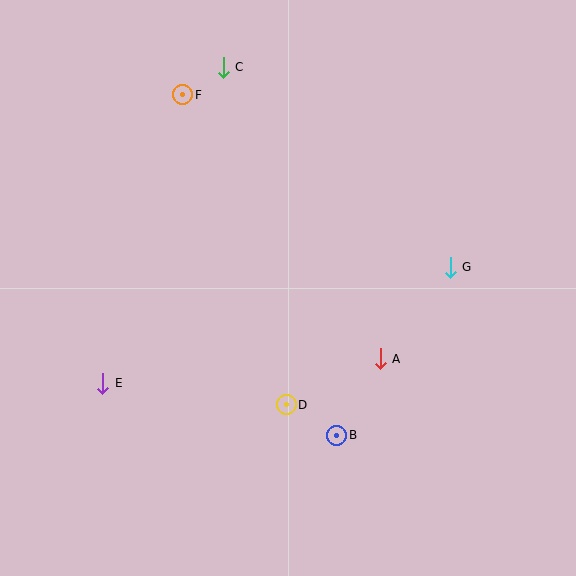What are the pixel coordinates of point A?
Point A is at (380, 359).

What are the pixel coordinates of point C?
Point C is at (223, 67).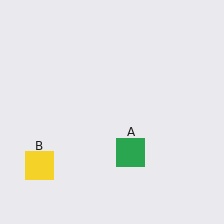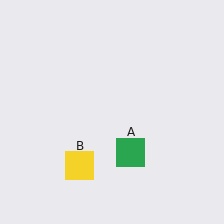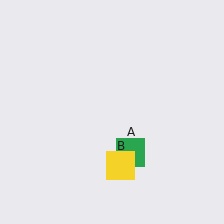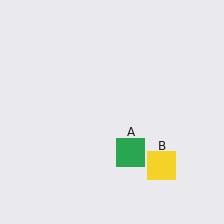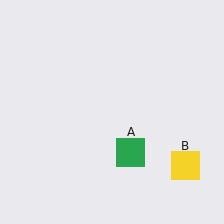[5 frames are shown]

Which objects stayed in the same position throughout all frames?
Green square (object A) remained stationary.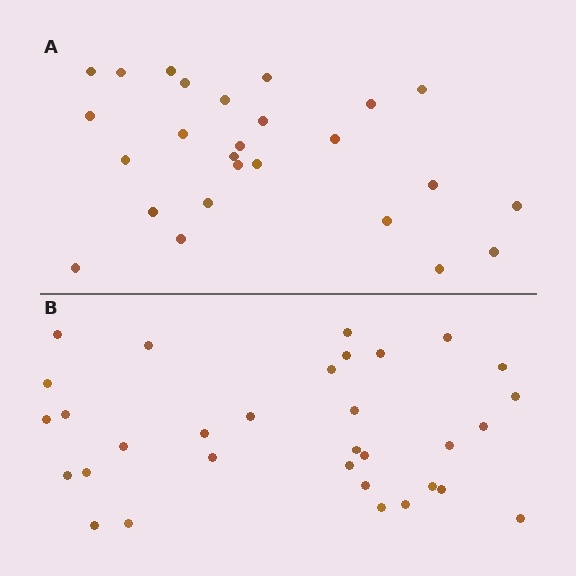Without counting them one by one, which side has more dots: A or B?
Region B (the bottom region) has more dots.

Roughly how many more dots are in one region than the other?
Region B has about 6 more dots than region A.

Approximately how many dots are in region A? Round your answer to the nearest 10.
About 30 dots. (The exact count is 26, which rounds to 30.)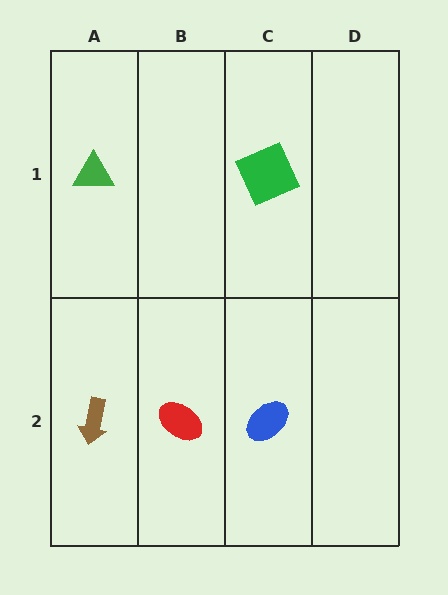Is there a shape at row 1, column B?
No, that cell is empty.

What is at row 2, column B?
A red ellipse.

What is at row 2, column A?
A brown arrow.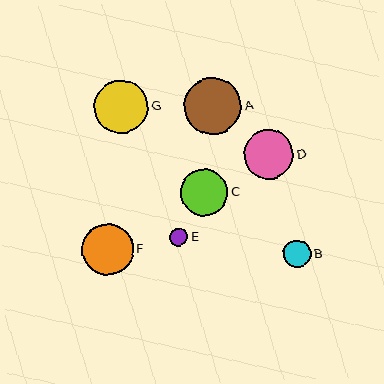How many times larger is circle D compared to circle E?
Circle D is approximately 2.7 times the size of circle E.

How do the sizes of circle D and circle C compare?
Circle D and circle C are approximately the same size.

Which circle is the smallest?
Circle E is the smallest with a size of approximately 19 pixels.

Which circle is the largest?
Circle A is the largest with a size of approximately 57 pixels.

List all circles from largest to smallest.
From largest to smallest: A, G, F, D, C, B, E.